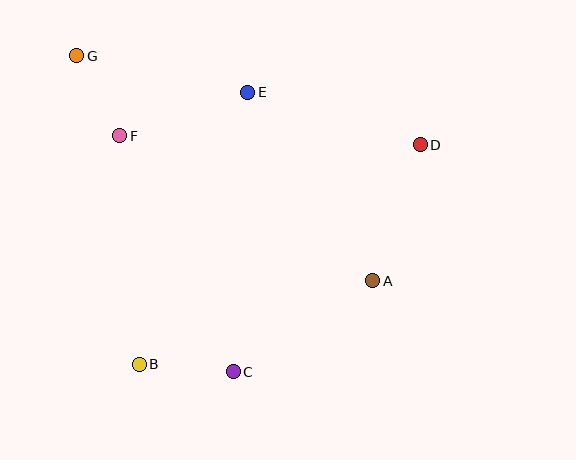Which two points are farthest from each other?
Points A and G are farthest from each other.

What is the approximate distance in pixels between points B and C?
The distance between B and C is approximately 94 pixels.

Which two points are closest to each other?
Points F and G are closest to each other.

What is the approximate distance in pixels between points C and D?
The distance between C and D is approximately 294 pixels.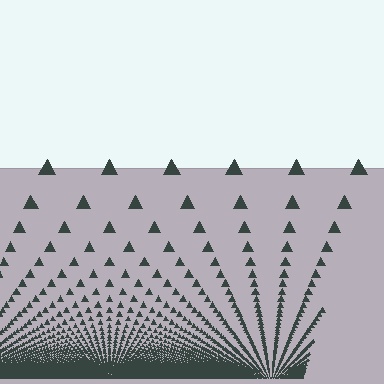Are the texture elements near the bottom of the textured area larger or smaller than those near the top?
Smaller. The gradient is inverted — elements near the bottom are smaller and denser.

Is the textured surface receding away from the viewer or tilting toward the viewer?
The surface appears to tilt toward the viewer. Texture elements get larger and sparser toward the top.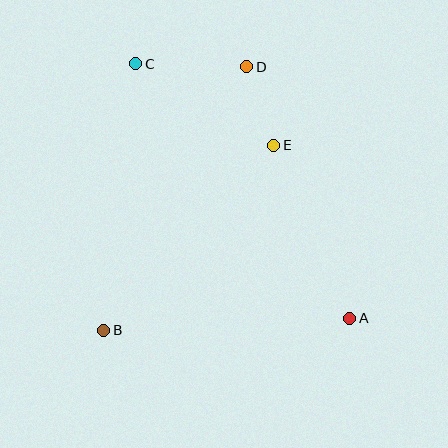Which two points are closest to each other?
Points D and E are closest to each other.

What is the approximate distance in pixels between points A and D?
The distance between A and D is approximately 272 pixels.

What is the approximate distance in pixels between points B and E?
The distance between B and E is approximately 251 pixels.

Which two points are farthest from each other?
Points A and C are farthest from each other.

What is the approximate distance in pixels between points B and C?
The distance between B and C is approximately 268 pixels.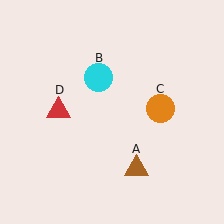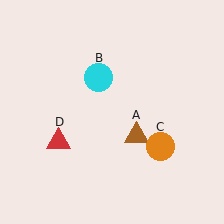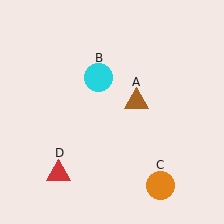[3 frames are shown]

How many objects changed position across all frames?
3 objects changed position: brown triangle (object A), orange circle (object C), red triangle (object D).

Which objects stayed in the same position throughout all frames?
Cyan circle (object B) remained stationary.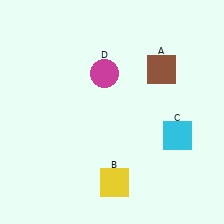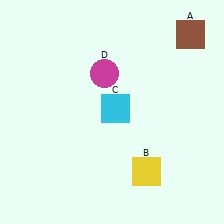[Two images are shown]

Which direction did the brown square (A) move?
The brown square (A) moved up.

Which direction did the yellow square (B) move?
The yellow square (B) moved right.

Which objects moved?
The objects that moved are: the brown square (A), the yellow square (B), the cyan square (C).